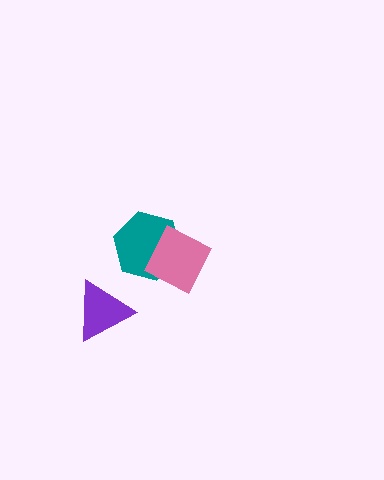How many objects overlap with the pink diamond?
1 object overlaps with the pink diamond.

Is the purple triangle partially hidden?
No, no other shape covers it.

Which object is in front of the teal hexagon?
The pink diamond is in front of the teal hexagon.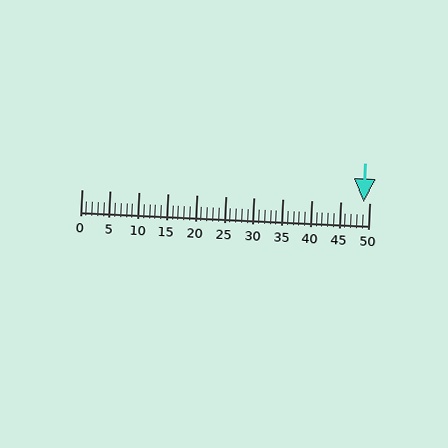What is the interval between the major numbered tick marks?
The major tick marks are spaced 5 units apart.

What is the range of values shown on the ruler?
The ruler shows values from 0 to 50.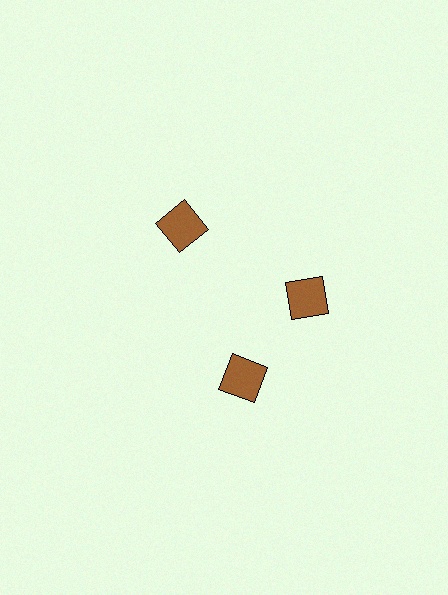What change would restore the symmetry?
The symmetry would be restored by rotating it back into even spacing with its neighbors so that all 3 squares sit at equal angles and equal distance from the center.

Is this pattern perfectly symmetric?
No. The 3 brown squares are arranged in a ring, but one element near the 7 o'clock position is rotated out of alignment along the ring, breaking the 3-fold rotational symmetry.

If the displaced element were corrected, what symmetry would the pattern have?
It would have 3-fold rotational symmetry — the pattern would map onto itself every 120 degrees.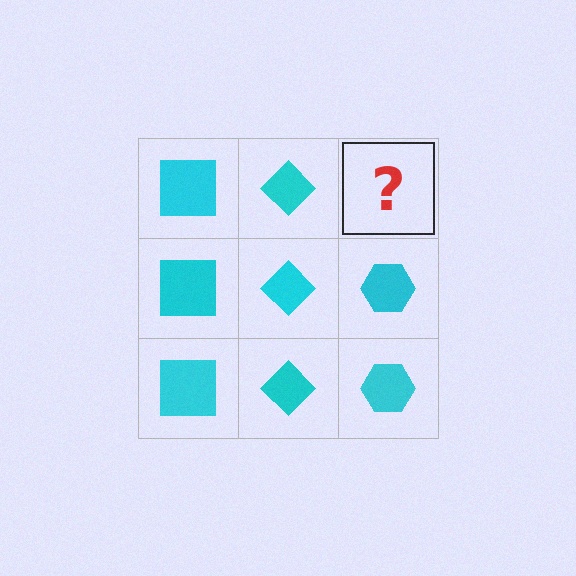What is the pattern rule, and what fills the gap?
The rule is that each column has a consistent shape. The gap should be filled with a cyan hexagon.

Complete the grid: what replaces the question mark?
The question mark should be replaced with a cyan hexagon.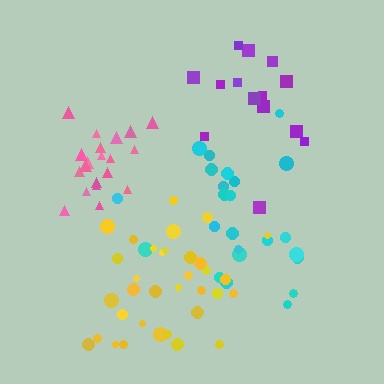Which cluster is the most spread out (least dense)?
Purple.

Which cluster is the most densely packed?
Pink.